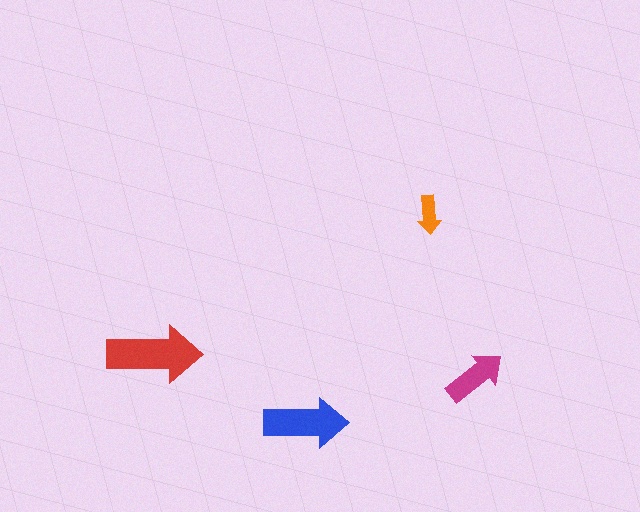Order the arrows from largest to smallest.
the red one, the blue one, the magenta one, the orange one.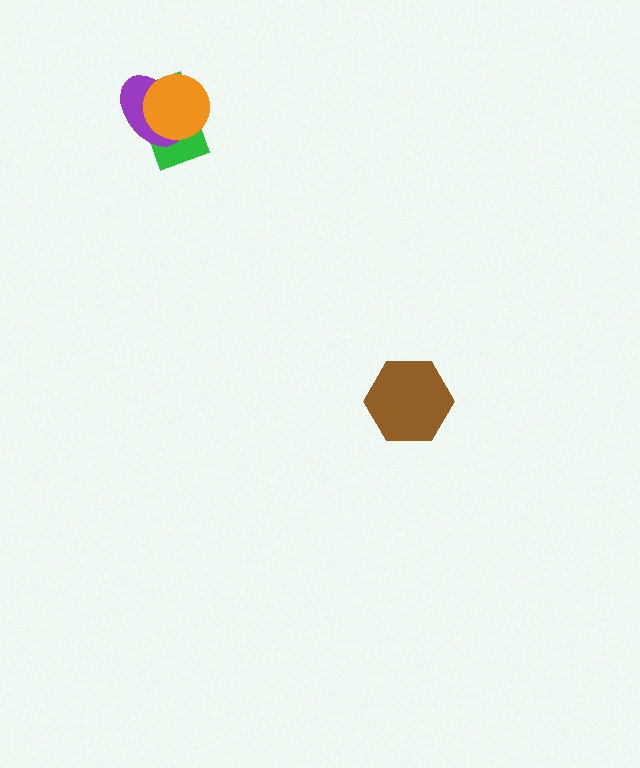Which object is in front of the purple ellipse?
The orange circle is in front of the purple ellipse.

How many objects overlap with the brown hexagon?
0 objects overlap with the brown hexagon.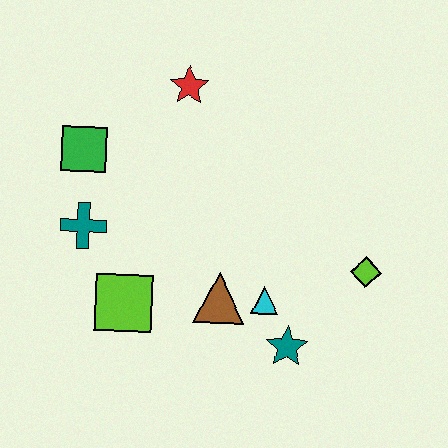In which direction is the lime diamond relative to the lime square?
The lime diamond is to the right of the lime square.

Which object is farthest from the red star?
The teal star is farthest from the red star.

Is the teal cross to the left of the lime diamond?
Yes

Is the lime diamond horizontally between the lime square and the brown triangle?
No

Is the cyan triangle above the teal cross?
No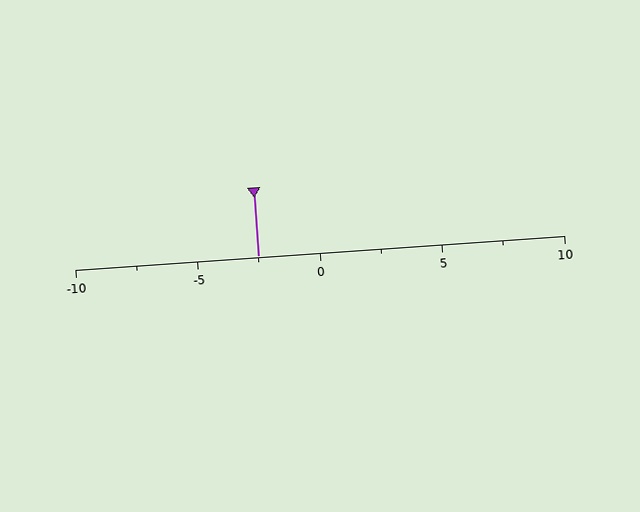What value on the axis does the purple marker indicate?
The marker indicates approximately -2.5.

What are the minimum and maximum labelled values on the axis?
The axis runs from -10 to 10.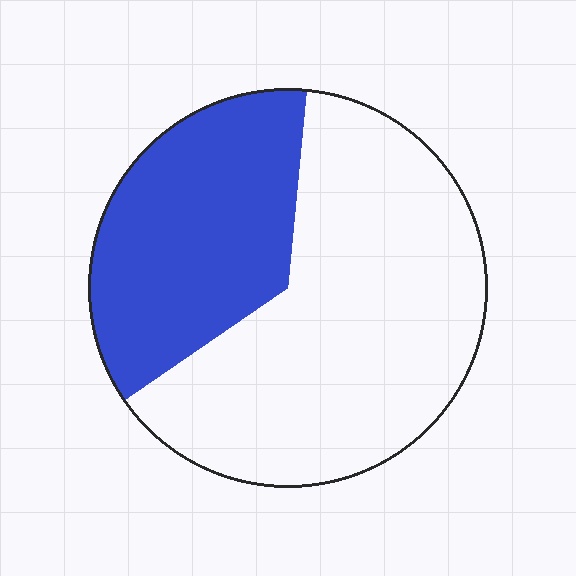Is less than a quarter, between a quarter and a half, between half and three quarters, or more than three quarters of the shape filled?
Between a quarter and a half.